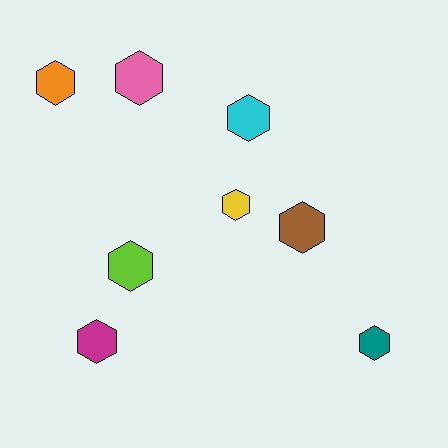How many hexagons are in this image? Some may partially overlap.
There are 8 hexagons.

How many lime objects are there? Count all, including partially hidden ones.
There is 1 lime object.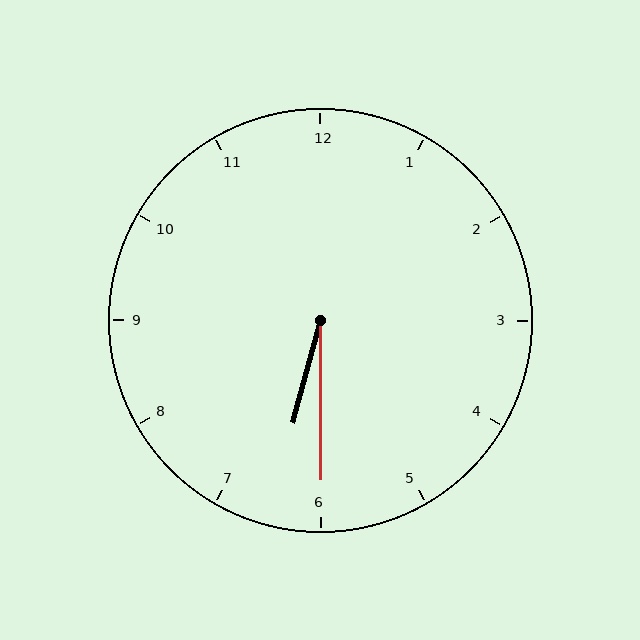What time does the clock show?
6:30.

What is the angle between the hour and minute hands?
Approximately 15 degrees.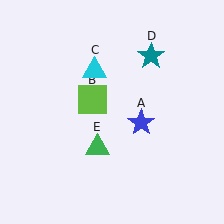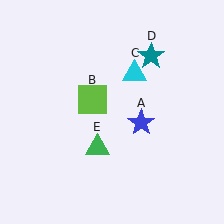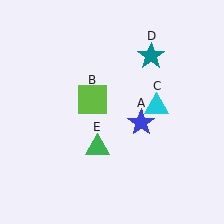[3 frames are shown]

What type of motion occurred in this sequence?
The cyan triangle (object C) rotated clockwise around the center of the scene.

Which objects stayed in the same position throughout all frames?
Blue star (object A) and lime square (object B) and teal star (object D) and green triangle (object E) remained stationary.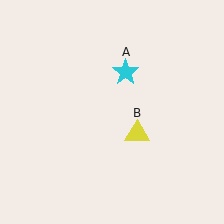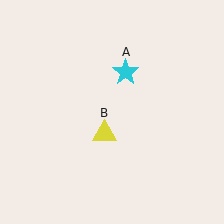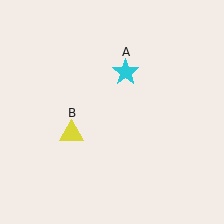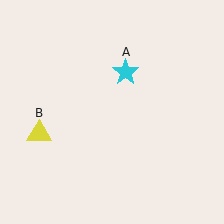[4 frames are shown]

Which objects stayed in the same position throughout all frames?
Cyan star (object A) remained stationary.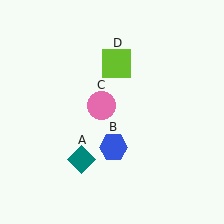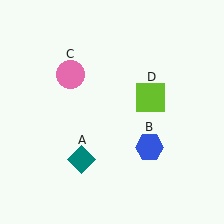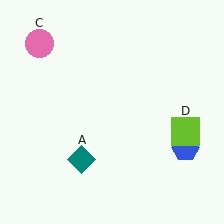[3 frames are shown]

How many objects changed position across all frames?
3 objects changed position: blue hexagon (object B), pink circle (object C), lime square (object D).